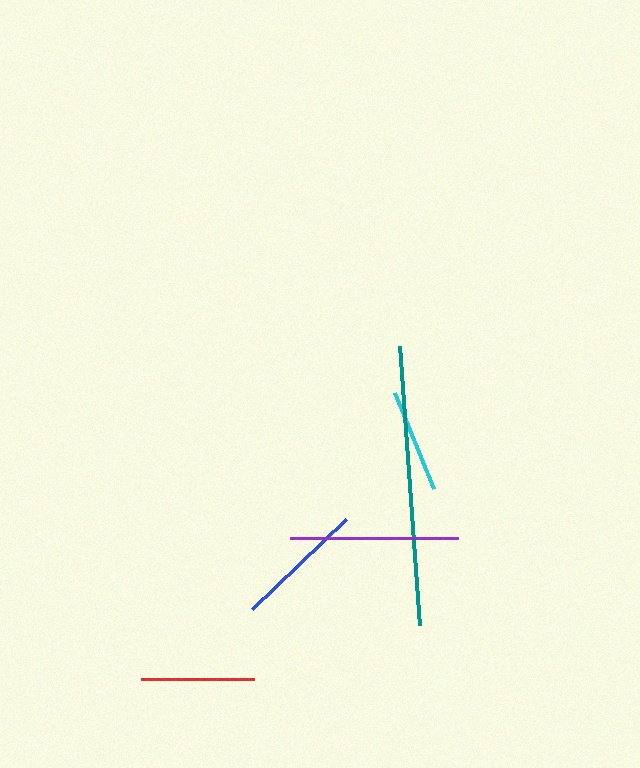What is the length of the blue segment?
The blue segment is approximately 131 pixels long.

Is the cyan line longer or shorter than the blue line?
The blue line is longer than the cyan line.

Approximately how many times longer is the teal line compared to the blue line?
The teal line is approximately 2.1 times the length of the blue line.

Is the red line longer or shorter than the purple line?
The purple line is longer than the red line.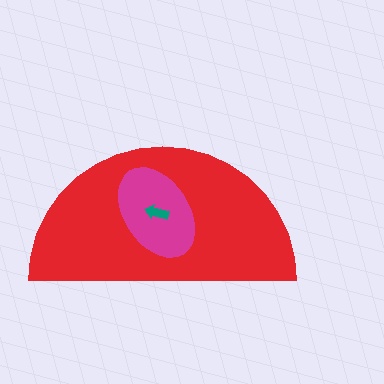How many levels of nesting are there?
3.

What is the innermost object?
The teal arrow.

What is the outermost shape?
The red semicircle.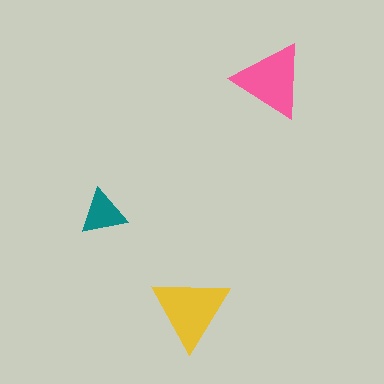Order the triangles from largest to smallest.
the yellow one, the pink one, the teal one.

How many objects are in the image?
There are 3 objects in the image.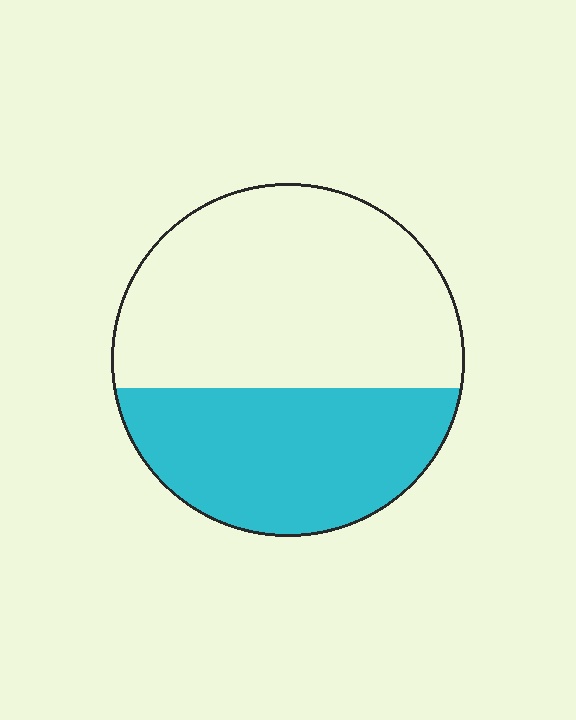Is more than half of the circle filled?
No.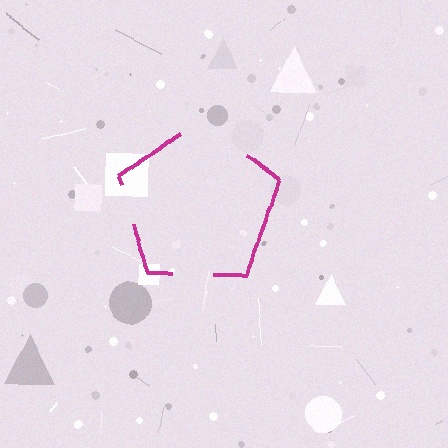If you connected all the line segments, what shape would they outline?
They would outline a pentagon.